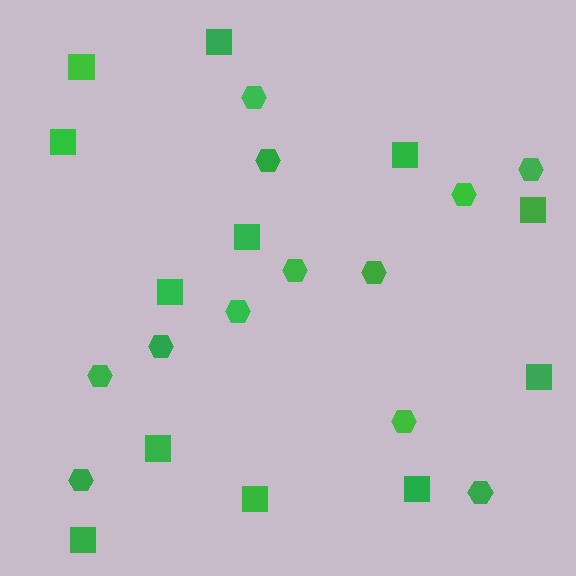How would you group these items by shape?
There are 2 groups: one group of hexagons (12) and one group of squares (12).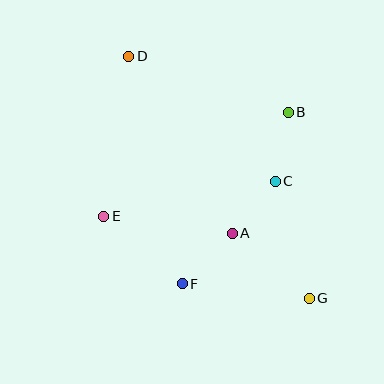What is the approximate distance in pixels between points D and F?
The distance between D and F is approximately 234 pixels.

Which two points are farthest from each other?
Points D and G are farthest from each other.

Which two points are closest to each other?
Points A and C are closest to each other.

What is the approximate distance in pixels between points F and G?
The distance between F and G is approximately 128 pixels.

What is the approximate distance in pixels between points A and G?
The distance between A and G is approximately 101 pixels.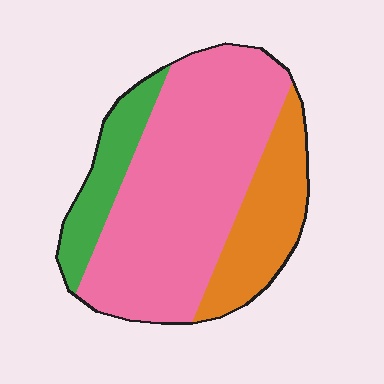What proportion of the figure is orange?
Orange takes up about one fifth (1/5) of the figure.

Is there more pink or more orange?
Pink.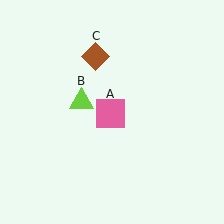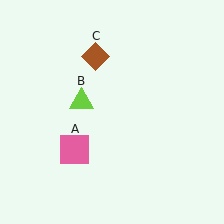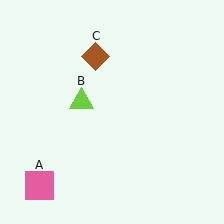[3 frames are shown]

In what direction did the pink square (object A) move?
The pink square (object A) moved down and to the left.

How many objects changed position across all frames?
1 object changed position: pink square (object A).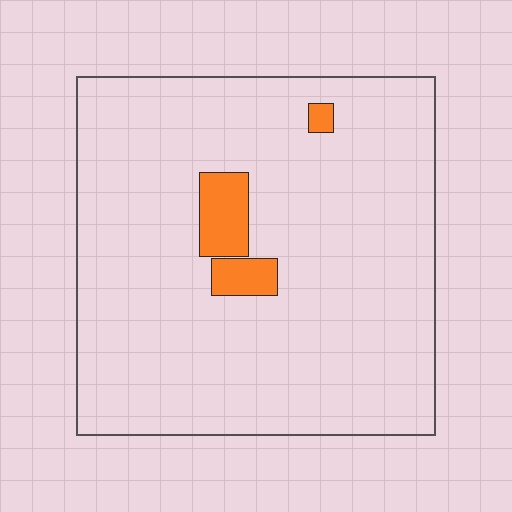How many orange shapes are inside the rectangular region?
3.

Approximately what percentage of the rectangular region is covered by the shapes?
Approximately 5%.